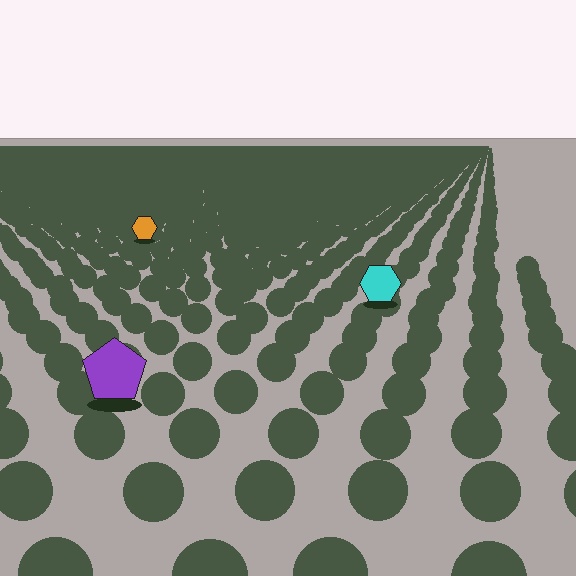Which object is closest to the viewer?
The purple pentagon is closest. The texture marks near it are larger and more spread out.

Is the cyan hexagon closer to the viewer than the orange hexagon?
Yes. The cyan hexagon is closer — you can tell from the texture gradient: the ground texture is coarser near it.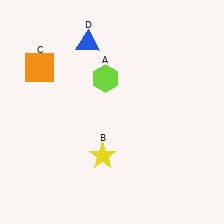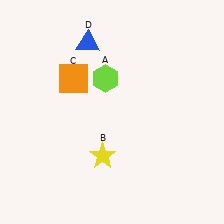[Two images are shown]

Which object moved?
The orange square (C) moved right.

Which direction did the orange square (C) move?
The orange square (C) moved right.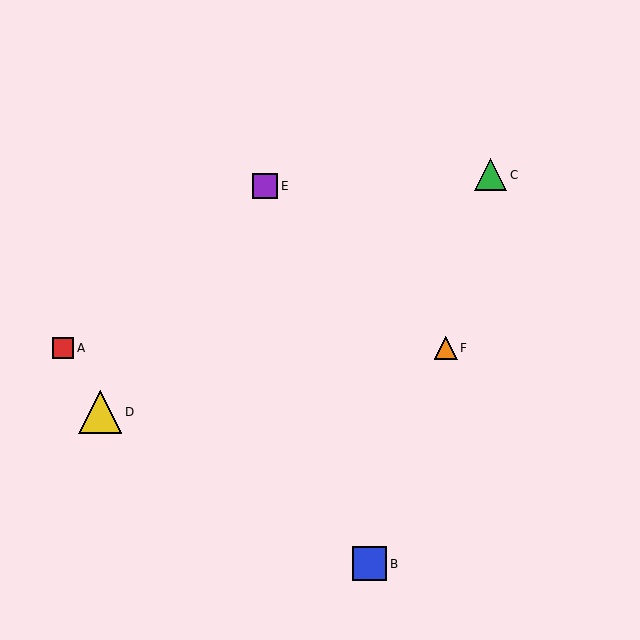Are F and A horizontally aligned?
Yes, both are at y≈348.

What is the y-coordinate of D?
Object D is at y≈412.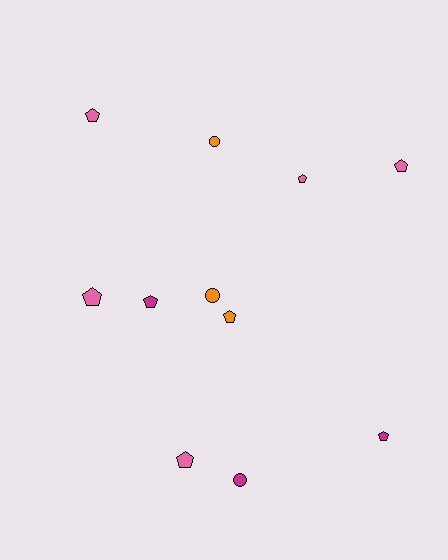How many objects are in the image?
There are 11 objects.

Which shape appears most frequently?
Pentagon, with 8 objects.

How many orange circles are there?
There are 2 orange circles.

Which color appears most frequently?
Pink, with 5 objects.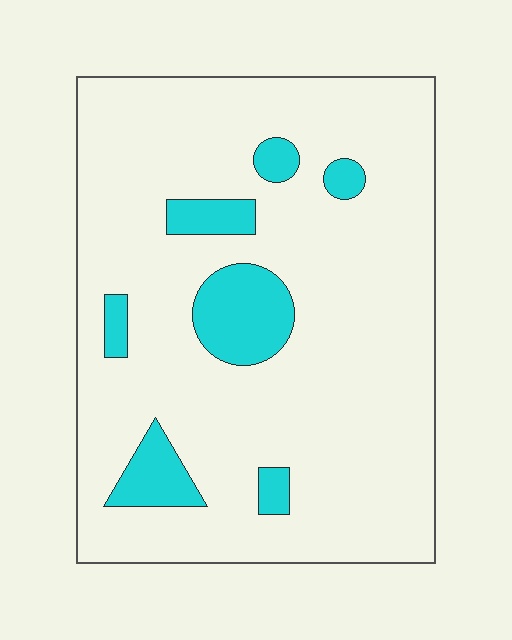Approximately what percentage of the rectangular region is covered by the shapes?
Approximately 15%.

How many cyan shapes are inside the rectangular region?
7.